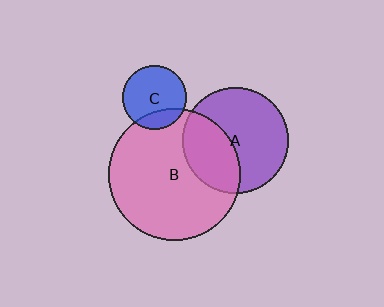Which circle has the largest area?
Circle B (pink).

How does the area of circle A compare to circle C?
Approximately 2.8 times.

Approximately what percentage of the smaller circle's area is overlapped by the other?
Approximately 35%.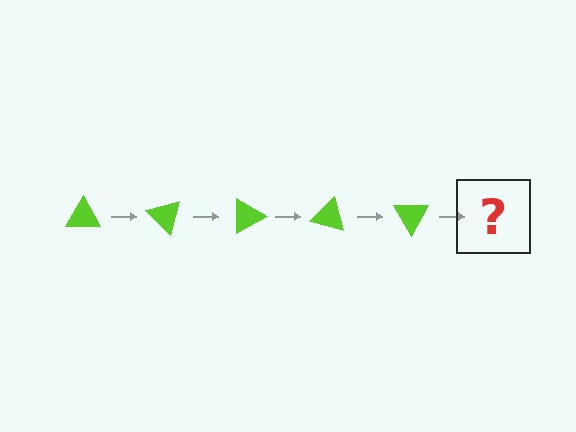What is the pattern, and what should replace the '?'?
The pattern is that the triangle rotates 45 degrees each step. The '?' should be a lime triangle rotated 225 degrees.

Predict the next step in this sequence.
The next step is a lime triangle rotated 225 degrees.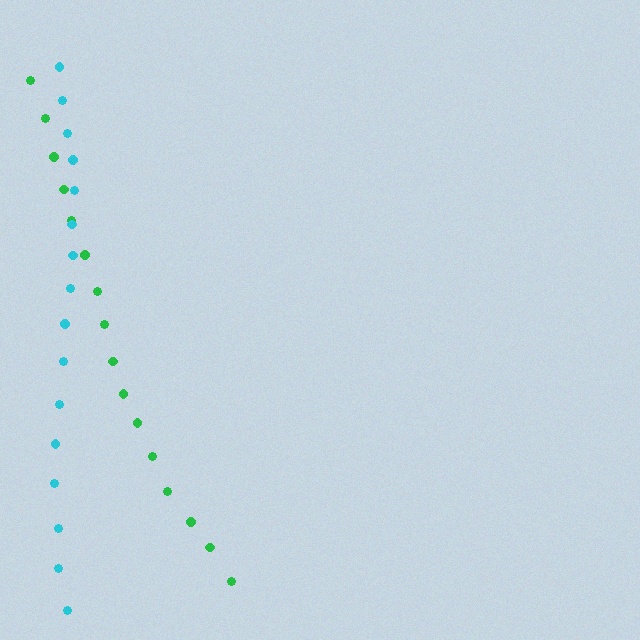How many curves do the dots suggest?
There are 2 distinct paths.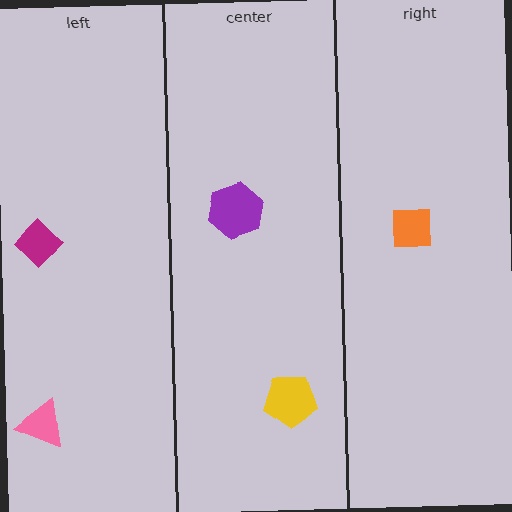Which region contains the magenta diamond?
The left region.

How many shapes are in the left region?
2.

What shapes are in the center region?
The purple hexagon, the yellow pentagon.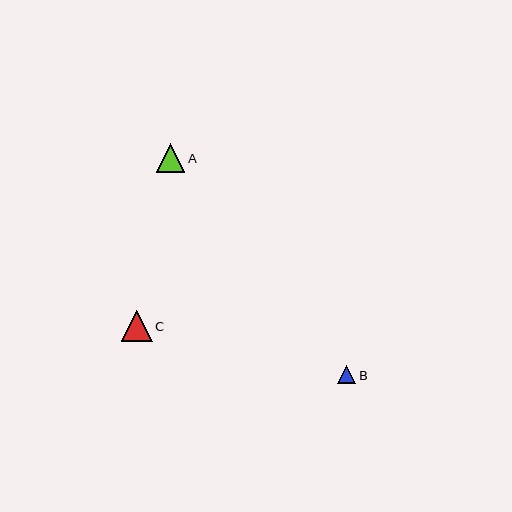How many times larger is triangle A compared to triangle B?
Triangle A is approximately 1.6 times the size of triangle B.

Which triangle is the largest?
Triangle C is the largest with a size of approximately 31 pixels.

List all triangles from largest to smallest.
From largest to smallest: C, A, B.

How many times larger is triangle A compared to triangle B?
Triangle A is approximately 1.6 times the size of triangle B.